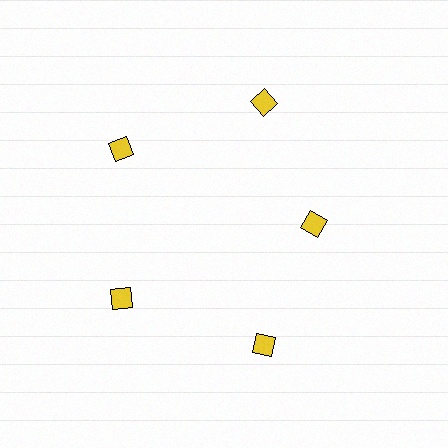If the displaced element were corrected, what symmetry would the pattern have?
It would have 5-fold rotational symmetry — the pattern would map onto itself every 72 degrees.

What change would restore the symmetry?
The symmetry would be restored by moving it outward, back onto the ring so that all 5 diamonds sit at equal angles and equal distance from the center.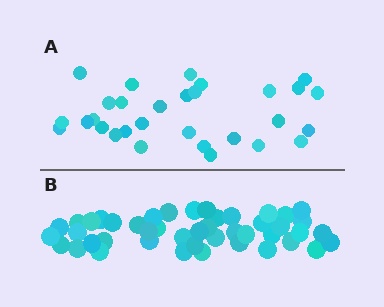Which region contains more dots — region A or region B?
Region B (the bottom region) has more dots.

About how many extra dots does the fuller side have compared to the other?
Region B has approximately 15 more dots than region A.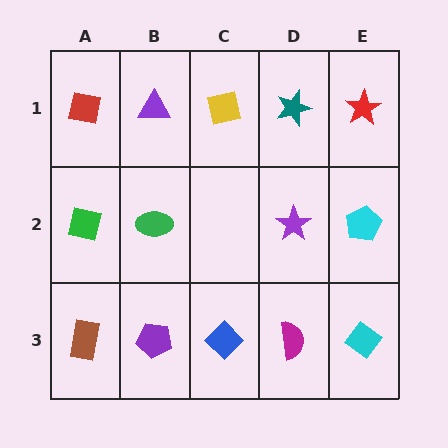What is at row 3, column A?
A brown rectangle.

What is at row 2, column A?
A green square.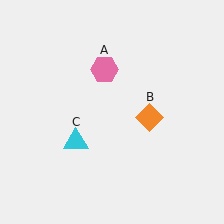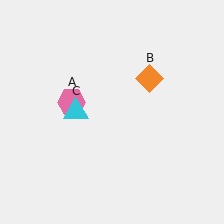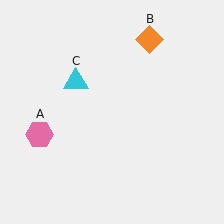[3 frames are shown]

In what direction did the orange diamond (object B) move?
The orange diamond (object B) moved up.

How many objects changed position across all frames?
3 objects changed position: pink hexagon (object A), orange diamond (object B), cyan triangle (object C).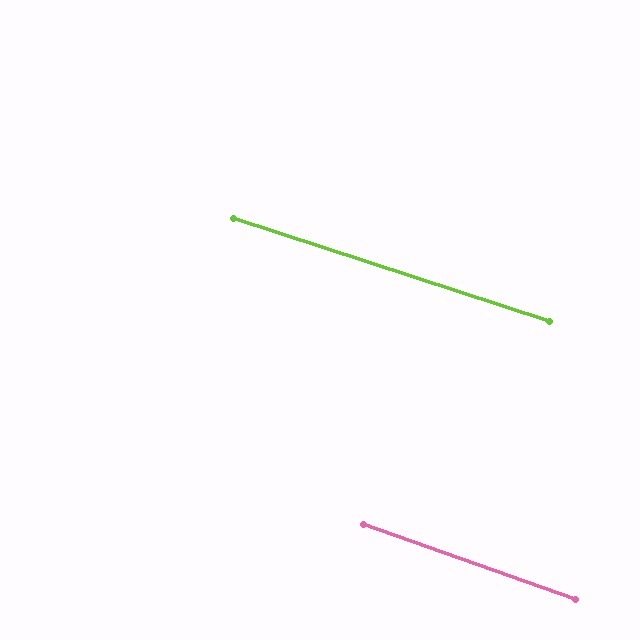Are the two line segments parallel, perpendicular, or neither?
Parallel — their directions differ by only 1.5°.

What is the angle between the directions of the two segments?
Approximately 1 degree.